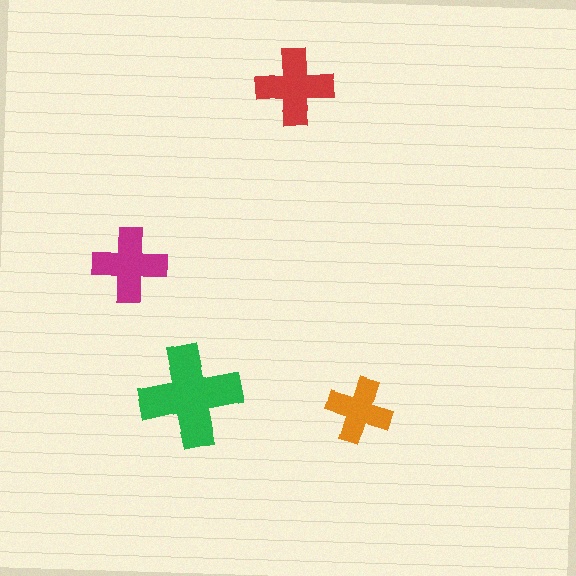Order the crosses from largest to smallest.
the green one, the red one, the magenta one, the orange one.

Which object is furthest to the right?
The orange cross is rightmost.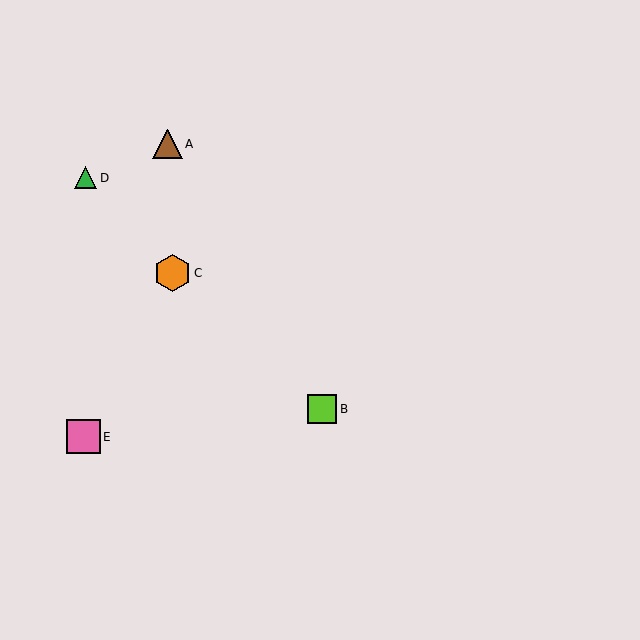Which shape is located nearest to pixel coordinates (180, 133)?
The brown triangle (labeled A) at (167, 144) is nearest to that location.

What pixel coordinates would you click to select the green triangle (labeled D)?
Click at (85, 178) to select the green triangle D.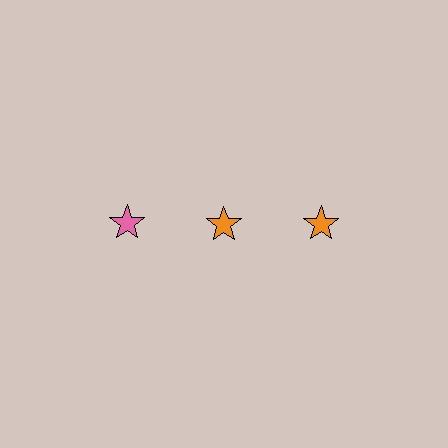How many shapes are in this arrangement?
There are 3 shapes arranged in a grid pattern.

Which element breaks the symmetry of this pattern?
The pink star in the top row, leftmost column breaks the symmetry. All other shapes are orange stars.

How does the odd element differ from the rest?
It has a different color: pink instead of orange.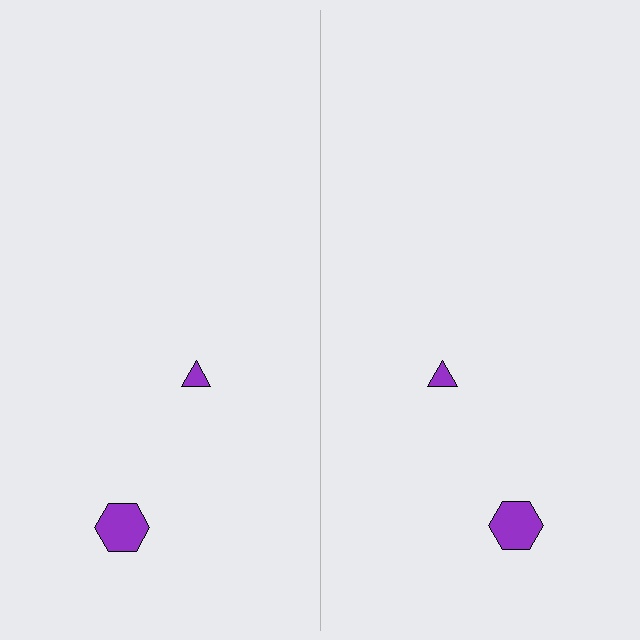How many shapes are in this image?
There are 4 shapes in this image.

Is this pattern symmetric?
Yes, this pattern has bilateral (reflection) symmetry.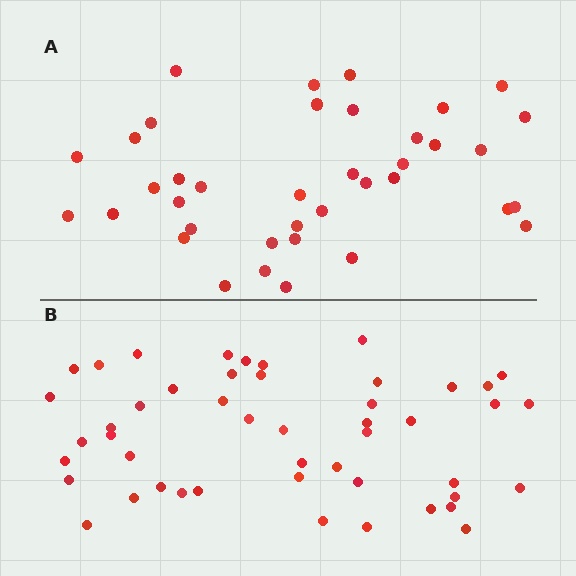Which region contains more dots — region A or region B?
Region B (the bottom region) has more dots.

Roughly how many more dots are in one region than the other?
Region B has roughly 10 or so more dots than region A.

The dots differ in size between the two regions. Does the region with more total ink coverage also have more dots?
No. Region A has more total ink coverage because its dots are larger, but region B actually contains more individual dots. Total area can be misleading — the number of items is what matters here.